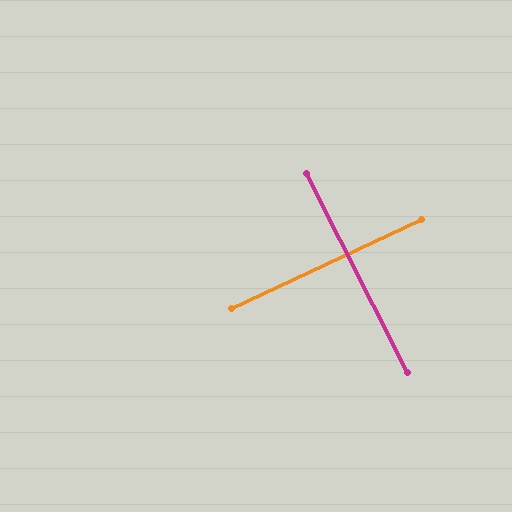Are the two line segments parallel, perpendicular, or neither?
Perpendicular — they meet at approximately 88°.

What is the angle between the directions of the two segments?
Approximately 88 degrees.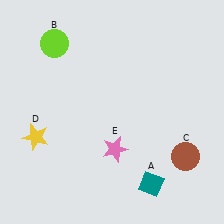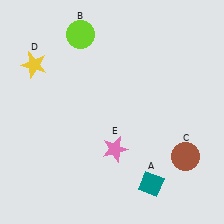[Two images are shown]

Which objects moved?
The objects that moved are: the lime circle (B), the yellow star (D).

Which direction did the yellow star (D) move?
The yellow star (D) moved up.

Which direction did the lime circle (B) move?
The lime circle (B) moved right.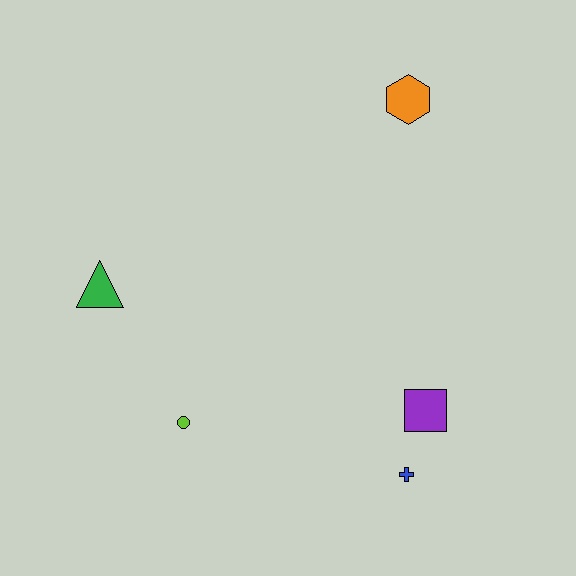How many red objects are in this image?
There are no red objects.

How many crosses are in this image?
There is 1 cross.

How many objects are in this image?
There are 5 objects.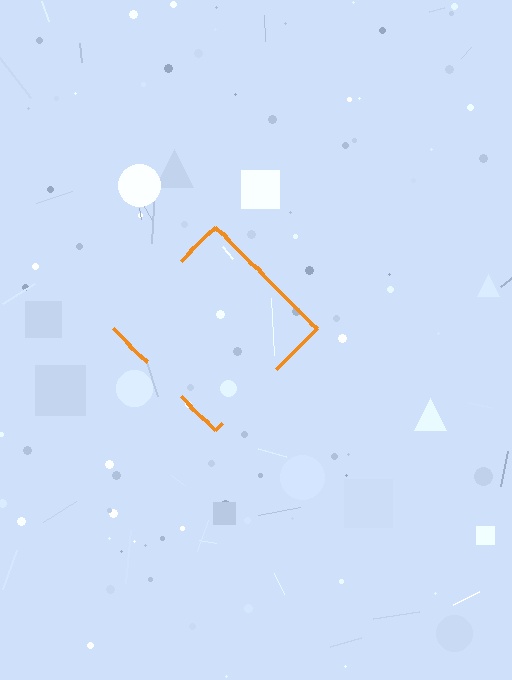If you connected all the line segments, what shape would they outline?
They would outline a diamond.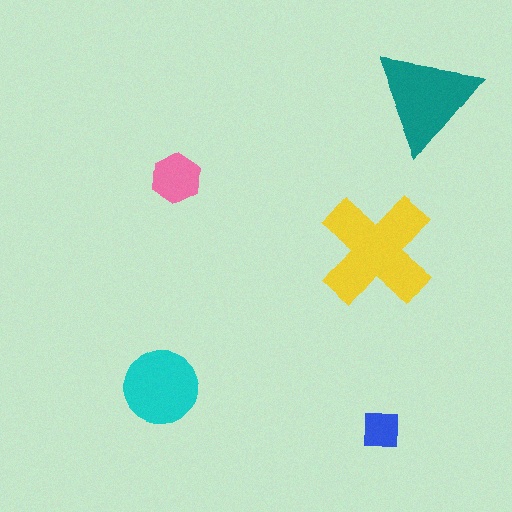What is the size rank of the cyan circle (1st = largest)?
3rd.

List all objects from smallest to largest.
The blue square, the pink hexagon, the cyan circle, the teal triangle, the yellow cross.